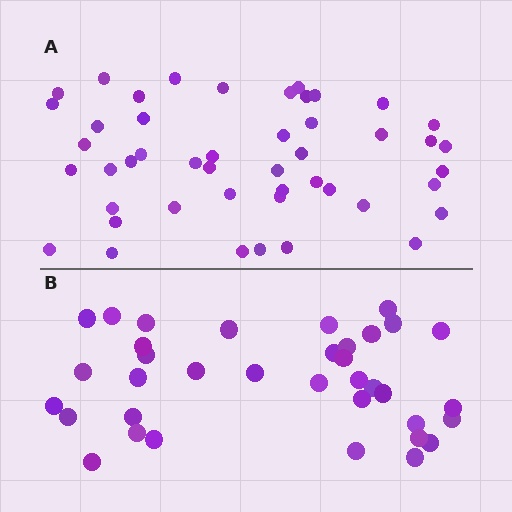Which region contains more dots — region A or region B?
Region A (the top region) has more dots.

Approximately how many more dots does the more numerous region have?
Region A has roughly 12 or so more dots than region B.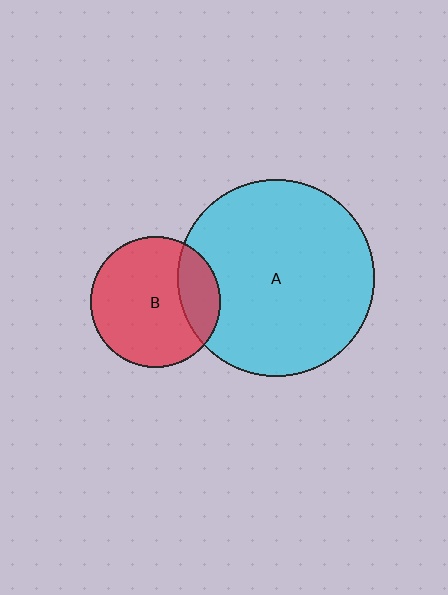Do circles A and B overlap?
Yes.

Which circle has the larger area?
Circle A (cyan).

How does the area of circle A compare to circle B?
Approximately 2.3 times.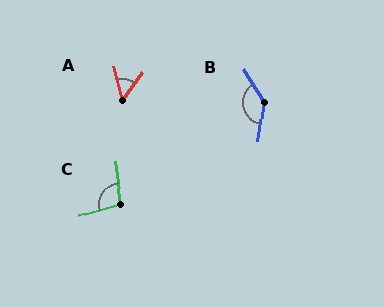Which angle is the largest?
B, at approximately 141 degrees.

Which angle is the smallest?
A, at approximately 49 degrees.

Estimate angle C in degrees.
Approximately 99 degrees.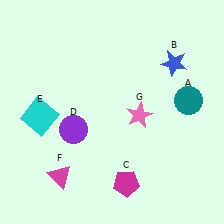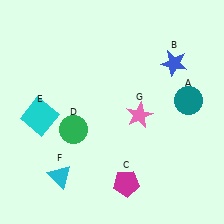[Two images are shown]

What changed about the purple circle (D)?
In Image 1, D is purple. In Image 2, it changed to green.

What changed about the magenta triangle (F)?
In Image 1, F is magenta. In Image 2, it changed to cyan.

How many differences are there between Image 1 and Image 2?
There are 2 differences between the two images.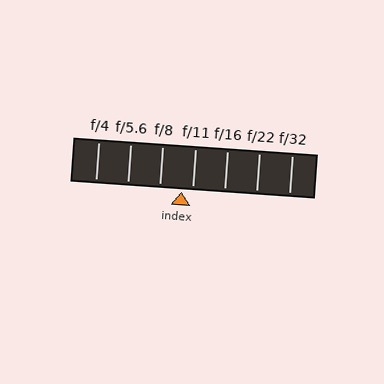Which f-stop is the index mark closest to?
The index mark is closest to f/11.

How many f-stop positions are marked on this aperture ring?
There are 7 f-stop positions marked.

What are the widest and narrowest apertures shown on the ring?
The widest aperture shown is f/4 and the narrowest is f/32.